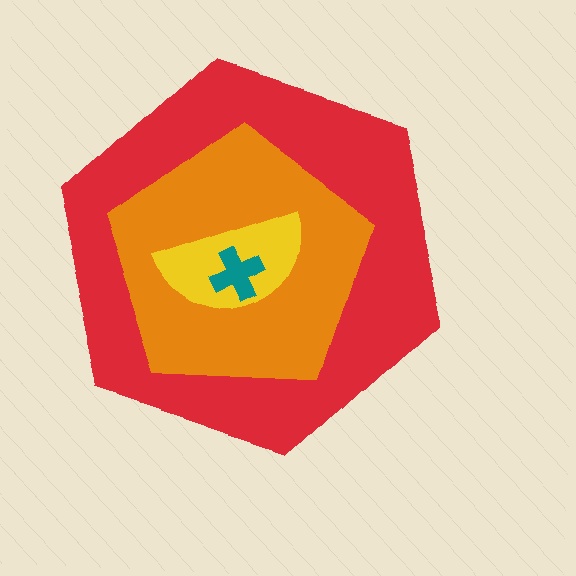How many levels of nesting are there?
4.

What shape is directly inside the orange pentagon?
The yellow semicircle.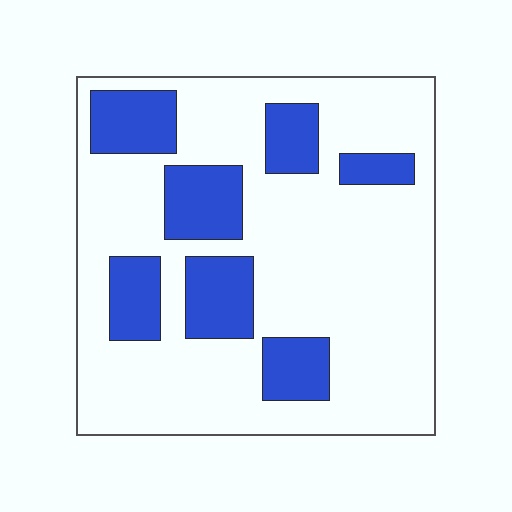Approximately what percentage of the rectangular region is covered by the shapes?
Approximately 25%.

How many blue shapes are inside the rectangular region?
7.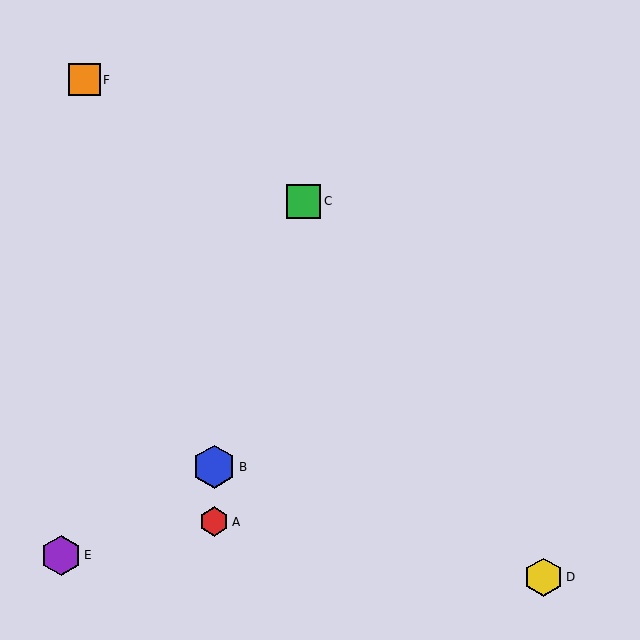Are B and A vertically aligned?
Yes, both are at x≈214.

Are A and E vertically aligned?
No, A is at x≈214 and E is at x≈61.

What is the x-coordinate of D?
Object D is at x≈543.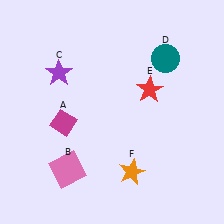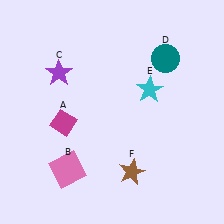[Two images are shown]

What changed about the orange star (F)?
In Image 1, F is orange. In Image 2, it changed to brown.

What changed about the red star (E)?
In Image 1, E is red. In Image 2, it changed to cyan.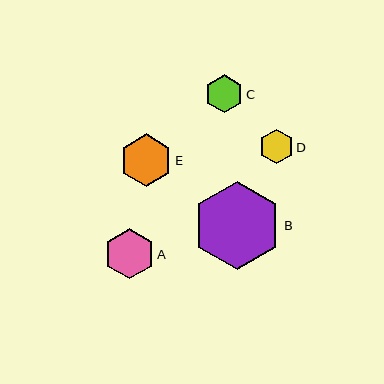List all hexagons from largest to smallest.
From largest to smallest: B, E, A, C, D.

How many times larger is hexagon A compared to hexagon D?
Hexagon A is approximately 1.4 times the size of hexagon D.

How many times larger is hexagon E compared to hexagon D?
Hexagon E is approximately 1.5 times the size of hexagon D.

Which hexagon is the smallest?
Hexagon D is the smallest with a size of approximately 35 pixels.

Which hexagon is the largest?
Hexagon B is the largest with a size of approximately 88 pixels.